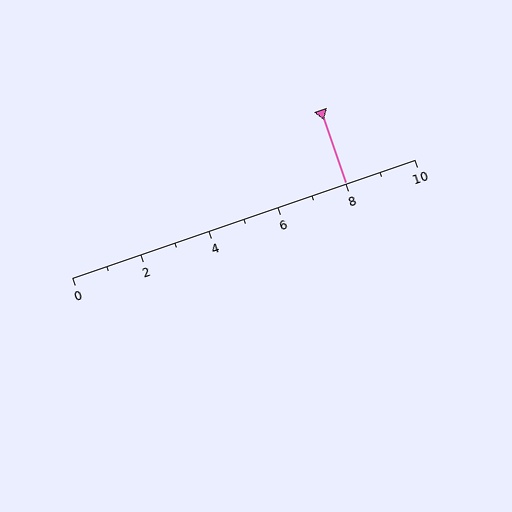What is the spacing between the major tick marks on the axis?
The major ticks are spaced 2 apart.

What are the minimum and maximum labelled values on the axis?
The axis runs from 0 to 10.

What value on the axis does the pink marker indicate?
The marker indicates approximately 8.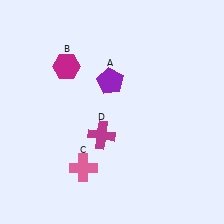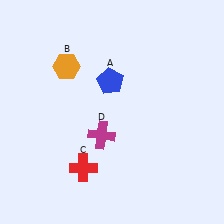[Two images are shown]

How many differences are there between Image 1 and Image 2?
There are 3 differences between the two images.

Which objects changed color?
A changed from purple to blue. B changed from magenta to orange. C changed from pink to red.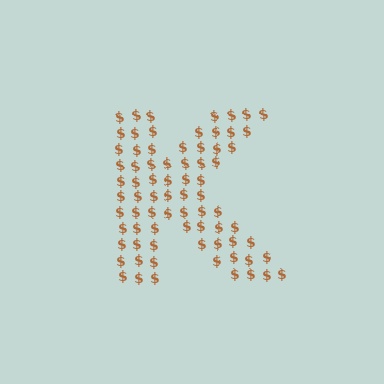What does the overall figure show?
The overall figure shows the letter K.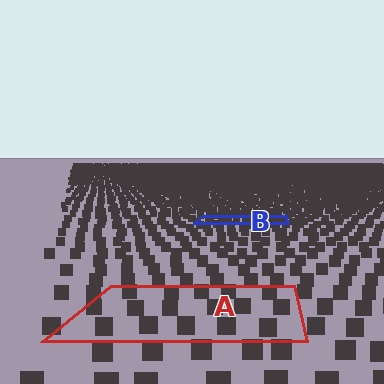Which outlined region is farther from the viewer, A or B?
Region B is farther from the viewer — the texture elements inside it appear smaller and more densely packed.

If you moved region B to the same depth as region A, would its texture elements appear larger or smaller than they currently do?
They would appear larger. At a closer depth, the same texture elements are projected at a bigger on-screen size.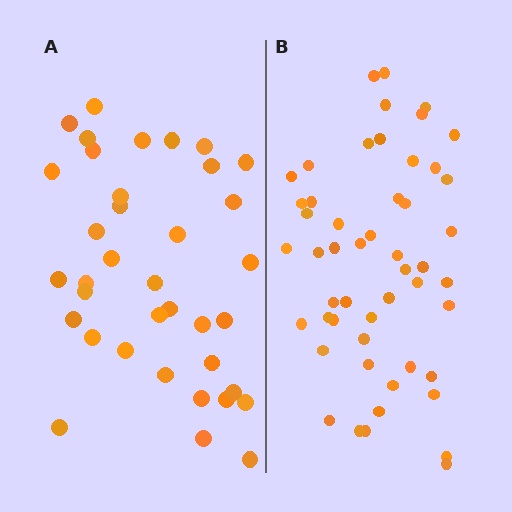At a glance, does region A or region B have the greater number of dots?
Region B (the right region) has more dots.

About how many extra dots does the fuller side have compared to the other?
Region B has approximately 15 more dots than region A.